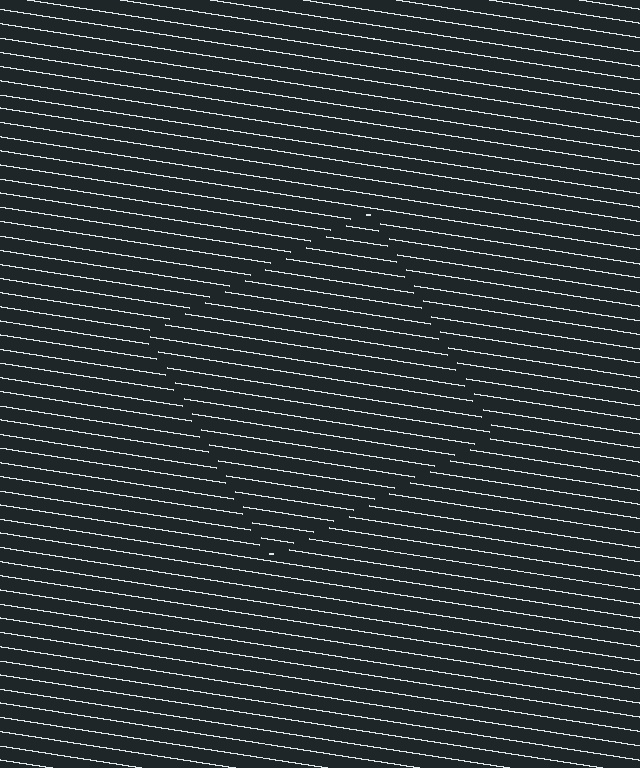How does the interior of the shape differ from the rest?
The interior of the shape contains the same grating, shifted by half a period — the contour is defined by the phase discontinuity where line-ends from the inner and outer gratings abut.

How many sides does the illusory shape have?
4 sides — the line-ends trace a square.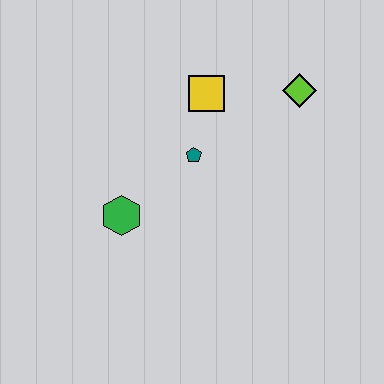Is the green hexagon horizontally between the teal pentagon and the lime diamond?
No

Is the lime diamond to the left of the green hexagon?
No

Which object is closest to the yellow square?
The teal pentagon is closest to the yellow square.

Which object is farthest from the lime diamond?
The green hexagon is farthest from the lime diamond.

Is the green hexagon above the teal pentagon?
No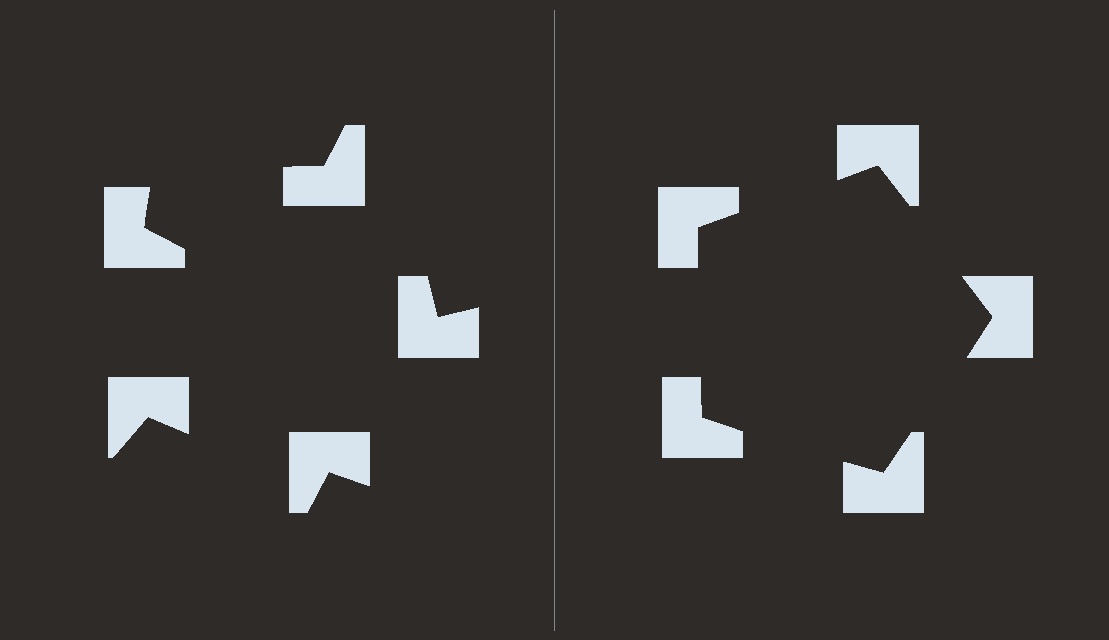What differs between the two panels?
The notched squares are positioned identically on both sides; only the wedge orientations differ. On the right they align to a pentagon; on the left they are misaligned.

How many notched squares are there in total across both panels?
10 — 5 on each side.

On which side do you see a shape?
An illusory pentagon appears on the right side. On the left side the wedge cuts are rotated, so no coherent shape forms.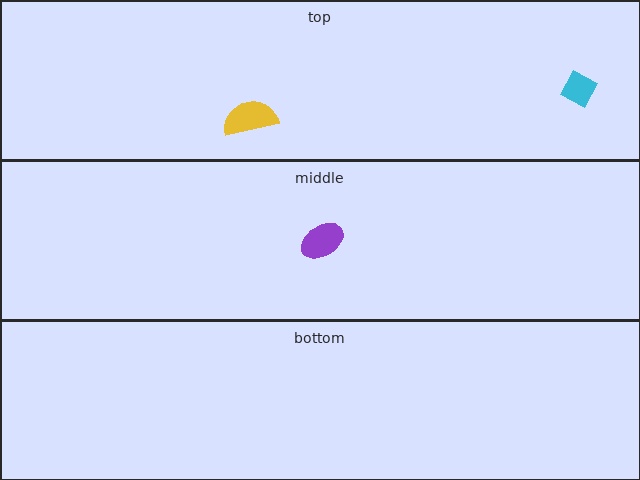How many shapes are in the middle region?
1.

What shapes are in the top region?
The cyan diamond, the yellow semicircle.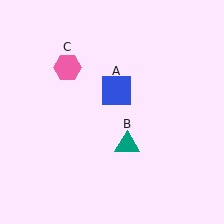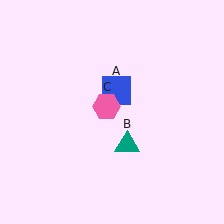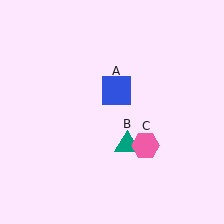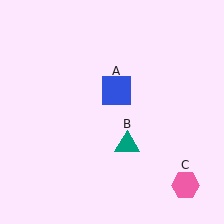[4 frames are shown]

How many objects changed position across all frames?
1 object changed position: pink hexagon (object C).